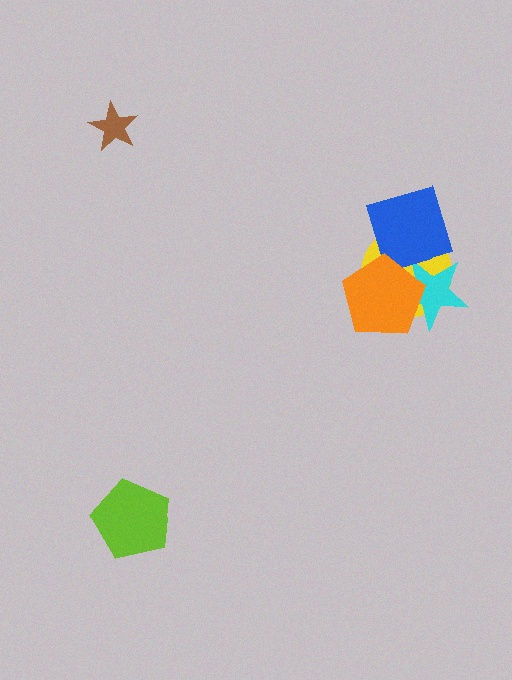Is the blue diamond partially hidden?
Yes, it is partially covered by another shape.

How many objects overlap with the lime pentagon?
0 objects overlap with the lime pentagon.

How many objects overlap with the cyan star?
3 objects overlap with the cyan star.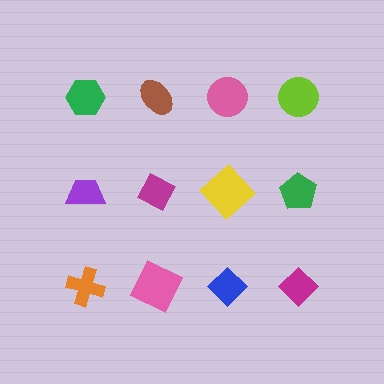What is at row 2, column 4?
A green pentagon.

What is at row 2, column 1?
A purple trapezoid.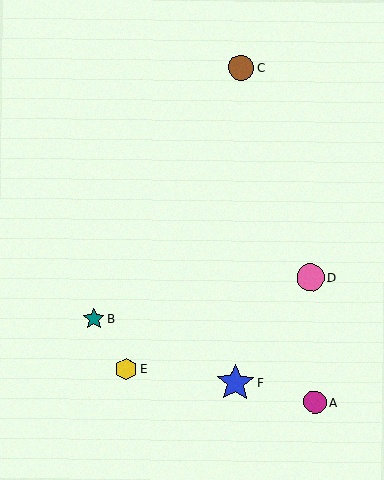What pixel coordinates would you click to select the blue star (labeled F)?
Click at (235, 383) to select the blue star F.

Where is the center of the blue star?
The center of the blue star is at (235, 383).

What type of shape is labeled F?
Shape F is a blue star.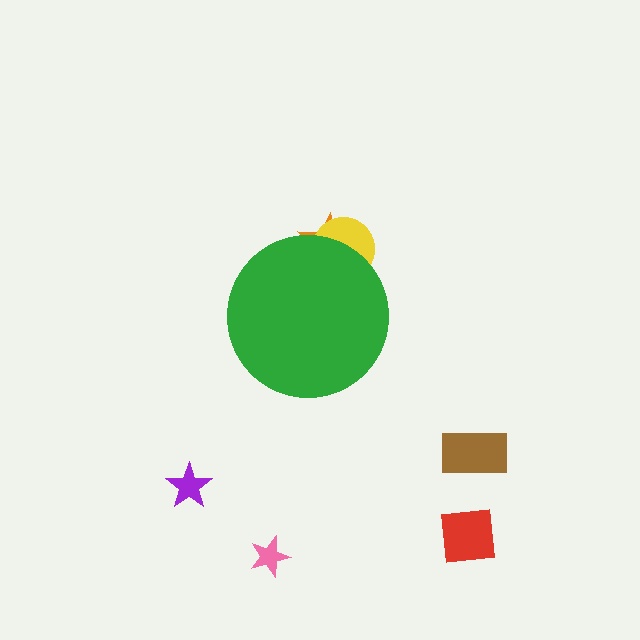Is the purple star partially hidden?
No, the purple star is fully visible.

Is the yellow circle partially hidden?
Yes, the yellow circle is partially hidden behind the green circle.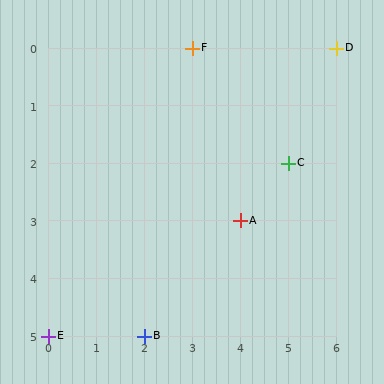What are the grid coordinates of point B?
Point B is at grid coordinates (2, 5).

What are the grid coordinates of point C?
Point C is at grid coordinates (5, 2).